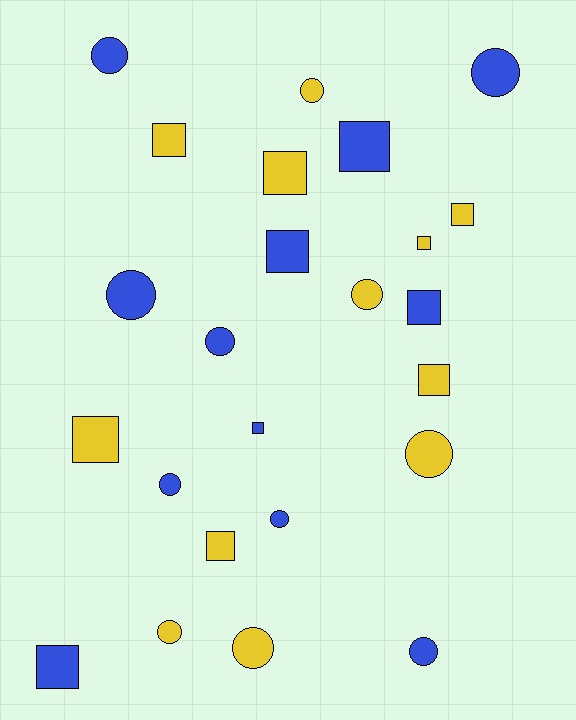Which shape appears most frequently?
Square, with 12 objects.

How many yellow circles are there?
There are 5 yellow circles.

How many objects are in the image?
There are 24 objects.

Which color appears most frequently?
Blue, with 12 objects.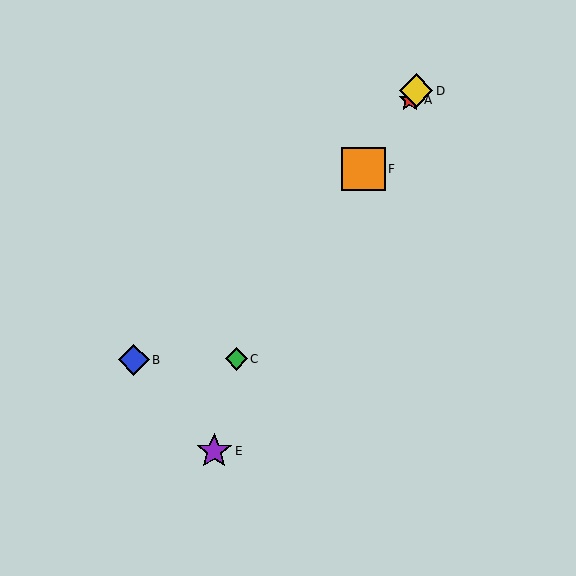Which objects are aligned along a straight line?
Objects A, C, D, F are aligned along a straight line.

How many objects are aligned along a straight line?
4 objects (A, C, D, F) are aligned along a straight line.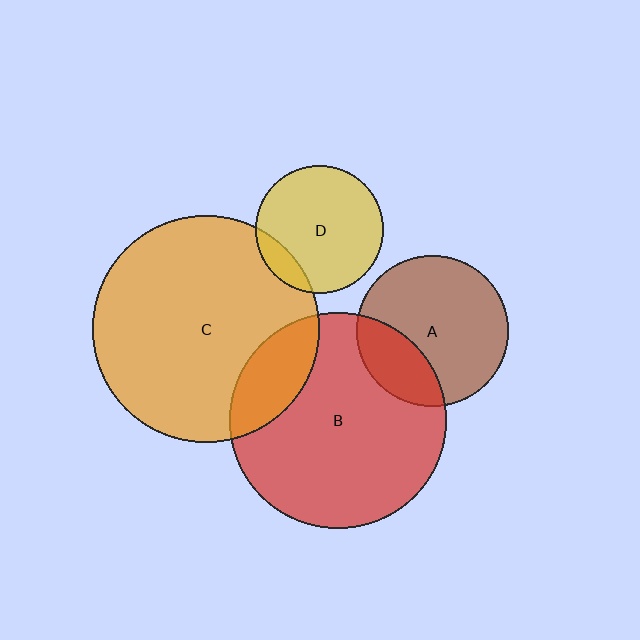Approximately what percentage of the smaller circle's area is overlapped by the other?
Approximately 10%.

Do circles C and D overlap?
Yes.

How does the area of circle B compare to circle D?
Approximately 2.9 times.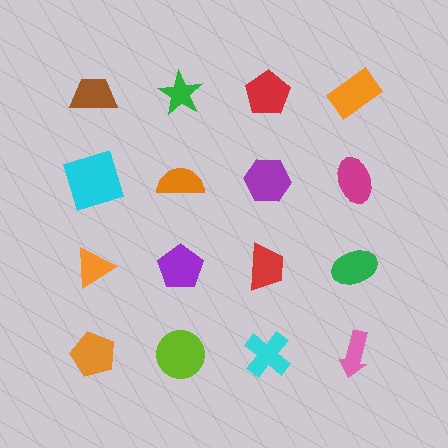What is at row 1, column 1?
A brown trapezoid.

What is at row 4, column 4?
A pink arrow.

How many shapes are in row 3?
4 shapes.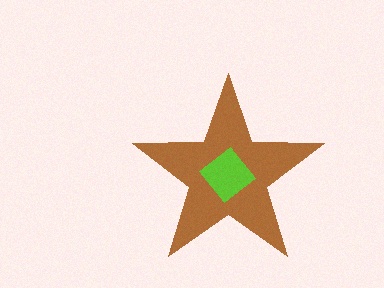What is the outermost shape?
The brown star.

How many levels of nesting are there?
2.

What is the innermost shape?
The lime diamond.